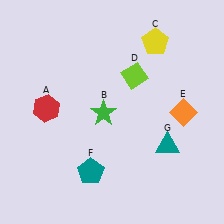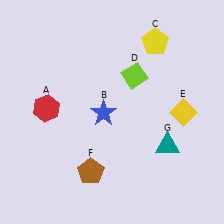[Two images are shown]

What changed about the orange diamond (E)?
In Image 1, E is orange. In Image 2, it changed to yellow.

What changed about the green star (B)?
In Image 1, B is green. In Image 2, it changed to blue.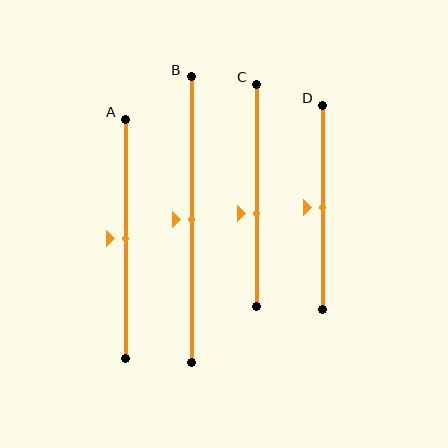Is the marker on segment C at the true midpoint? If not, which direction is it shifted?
No, the marker on segment C is shifted downward by about 8% of the segment length.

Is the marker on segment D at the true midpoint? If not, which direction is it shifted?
Yes, the marker on segment D is at the true midpoint.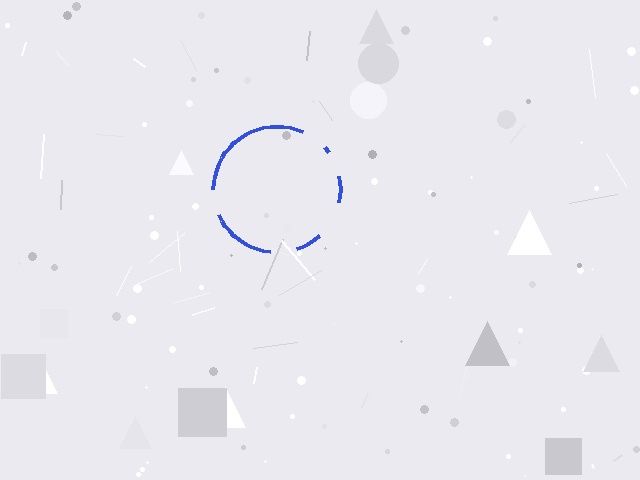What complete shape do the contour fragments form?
The contour fragments form a circle.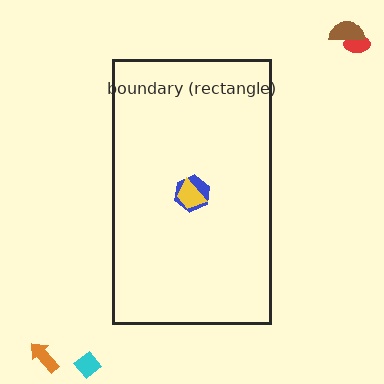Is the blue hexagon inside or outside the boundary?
Inside.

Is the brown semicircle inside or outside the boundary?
Outside.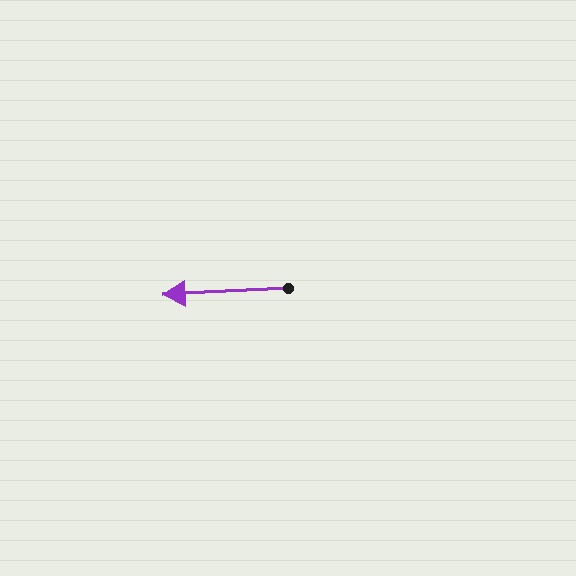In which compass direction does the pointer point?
West.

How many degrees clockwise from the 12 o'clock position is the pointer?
Approximately 267 degrees.